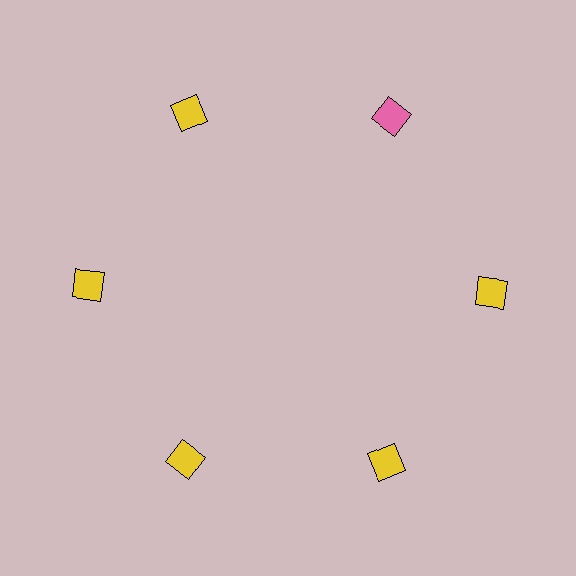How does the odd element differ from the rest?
It has a different color: pink instead of yellow.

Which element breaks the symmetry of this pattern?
The pink diamond at roughly the 1 o'clock position breaks the symmetry. All other shapes are yellow diamonds.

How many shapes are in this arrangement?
There are 6 shapes arranged in a ring pattern.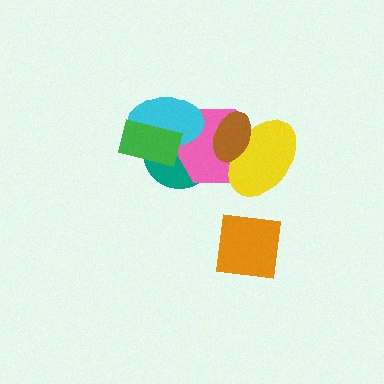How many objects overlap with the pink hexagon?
4 objects overlap with the pink hexagon.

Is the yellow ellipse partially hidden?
Yes, it is partially covered by another shape.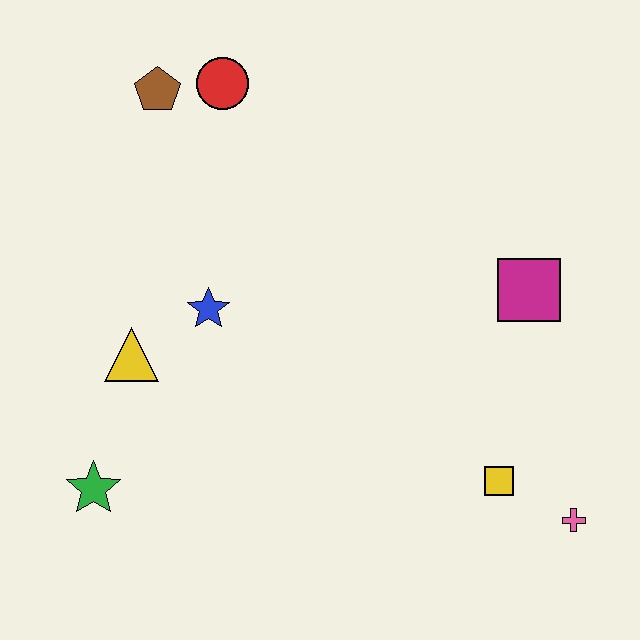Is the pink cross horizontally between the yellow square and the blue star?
No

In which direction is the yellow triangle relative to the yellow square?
The yellow triangle is to the left of the yellow square.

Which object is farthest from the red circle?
The pink cross is farthest from the red circle.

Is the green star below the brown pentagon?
Yes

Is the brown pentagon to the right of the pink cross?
No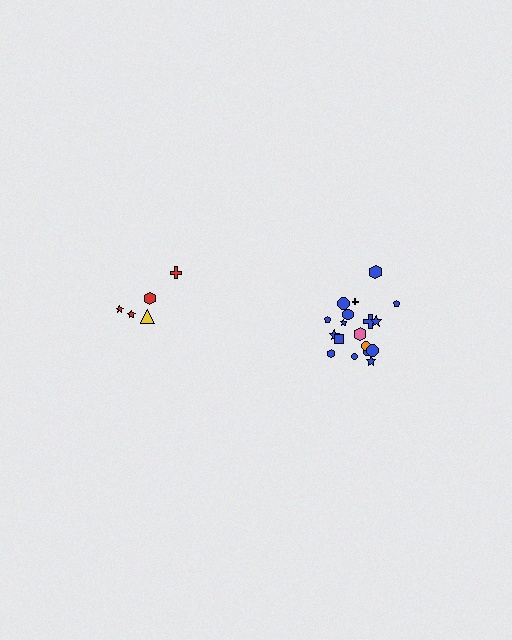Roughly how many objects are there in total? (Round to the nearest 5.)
Roughly 25 objects in total.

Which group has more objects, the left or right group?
The right group.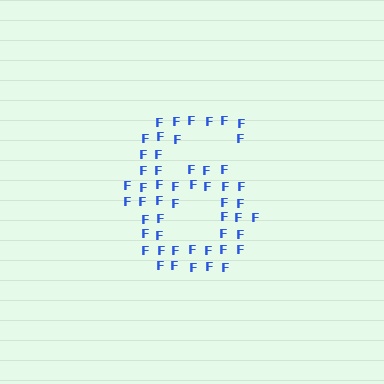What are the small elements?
The small elements are letter F's.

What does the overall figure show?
The overall figure shows the digit 6.